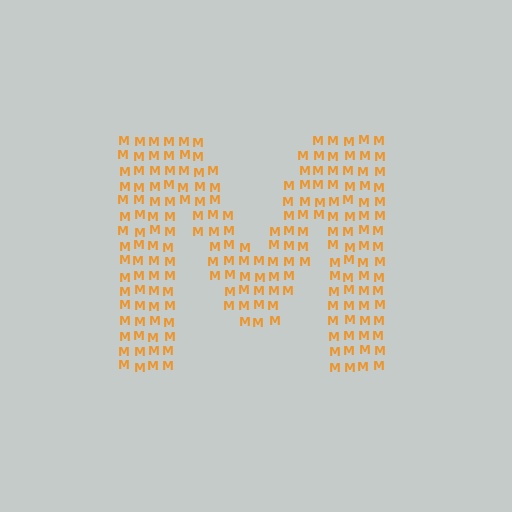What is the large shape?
The large shape is the letter M.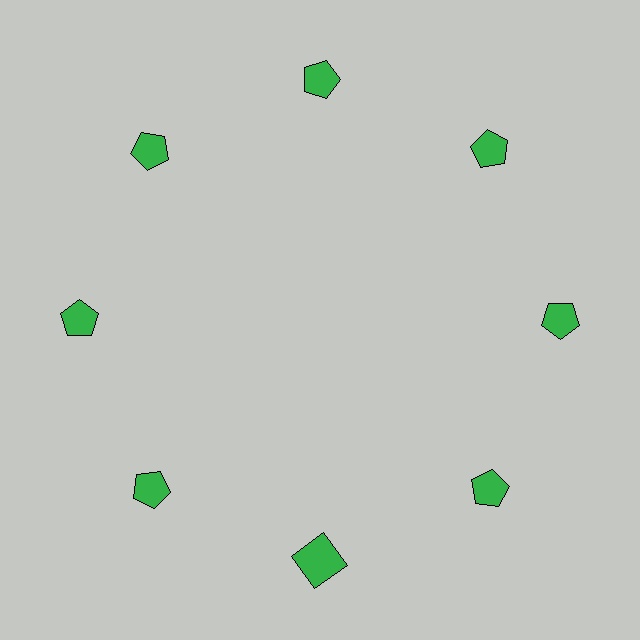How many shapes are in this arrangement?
There are 8 shapes arranged in a ring pattern.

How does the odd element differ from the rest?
It has a different shape: square instead of pentagon.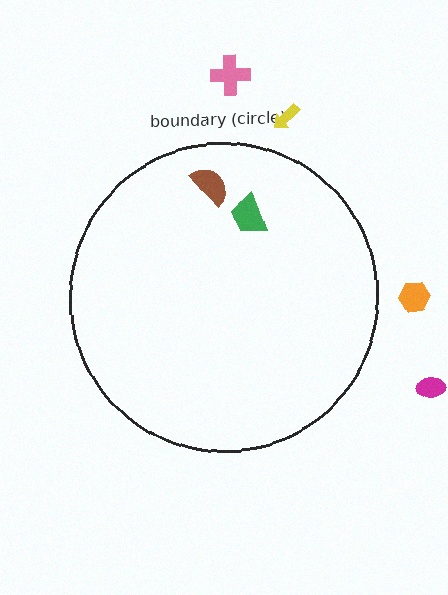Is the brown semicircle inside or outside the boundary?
Inside.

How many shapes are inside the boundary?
2 inside, 4 outside.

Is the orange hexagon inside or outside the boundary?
Outside.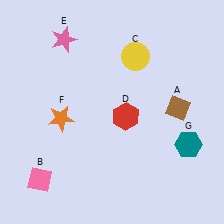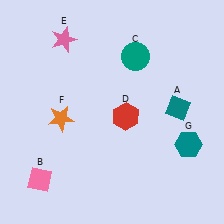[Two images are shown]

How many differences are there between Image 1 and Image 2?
There are 2 differences between the two images.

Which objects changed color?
A changed from brown to teal. C changed from yellow to teal.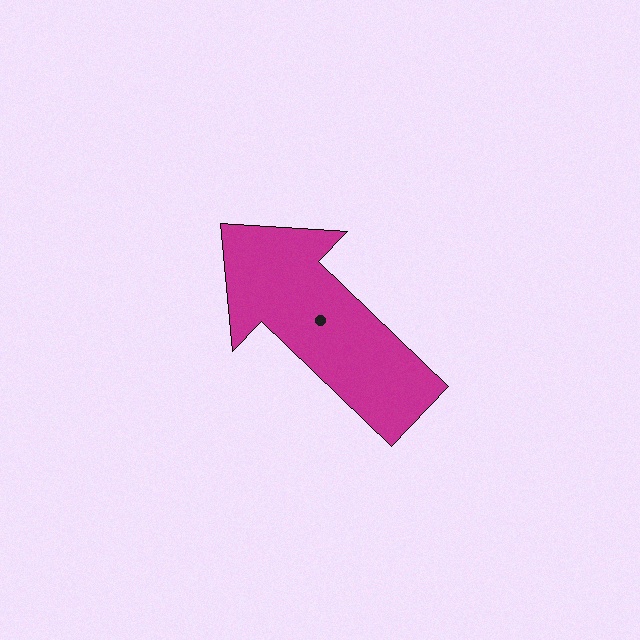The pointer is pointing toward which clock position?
Roughly 10 o'clock.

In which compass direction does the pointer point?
Northwest.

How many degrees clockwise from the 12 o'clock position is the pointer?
Approximately 314 degrees.